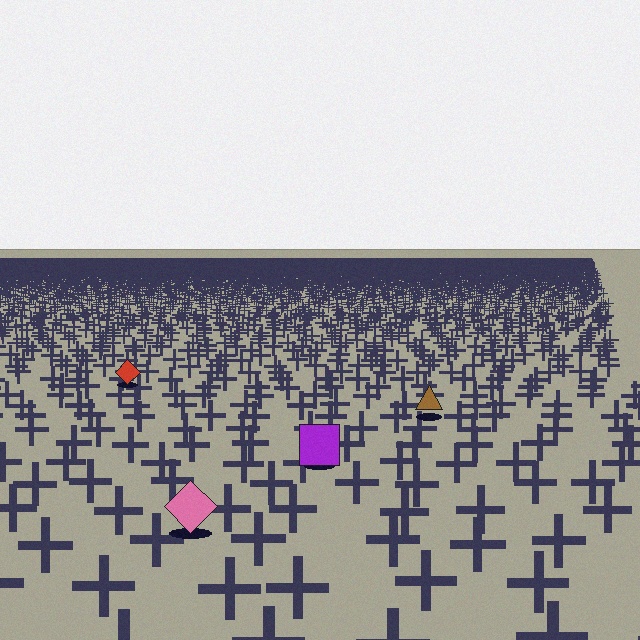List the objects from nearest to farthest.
From nearest to farthest: the pink diamond, the purple square, the brown triangle, the red diamond.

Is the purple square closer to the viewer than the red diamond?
Yes. The purple square is closer — you can tell from the texture gradient: the ground texture is coarser near it.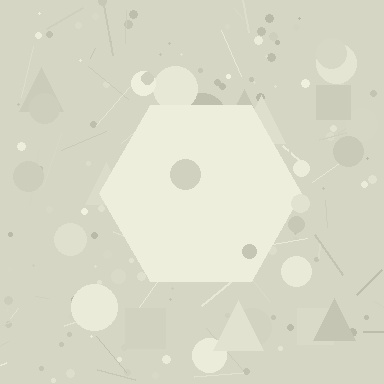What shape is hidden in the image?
A hexagon is hidden in the image.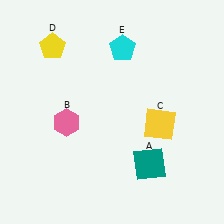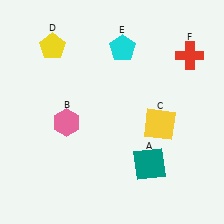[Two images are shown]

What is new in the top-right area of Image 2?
A red cross (F) was added in the top-right area of Image 2.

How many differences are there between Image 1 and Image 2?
There is 1 difference between the two images.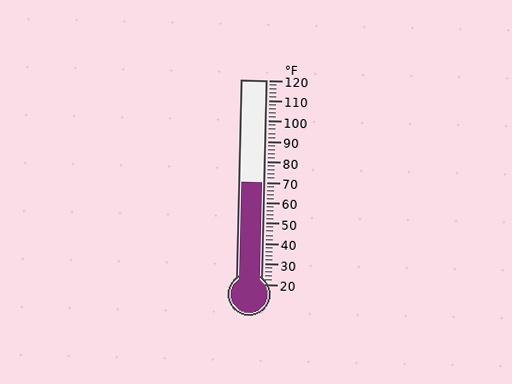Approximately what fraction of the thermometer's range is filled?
The thermometer is filled to approximately 50% of its range.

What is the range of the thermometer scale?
The thermometer scale ranges from 20°F to 120°F.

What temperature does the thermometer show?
The thermometer shows approximately 70°F.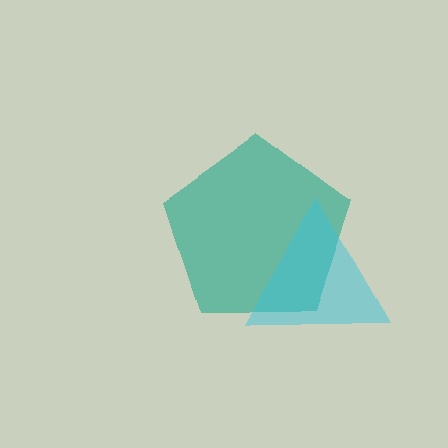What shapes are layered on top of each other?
The layered shapes are: a teal pentagon, a cyan triangle.